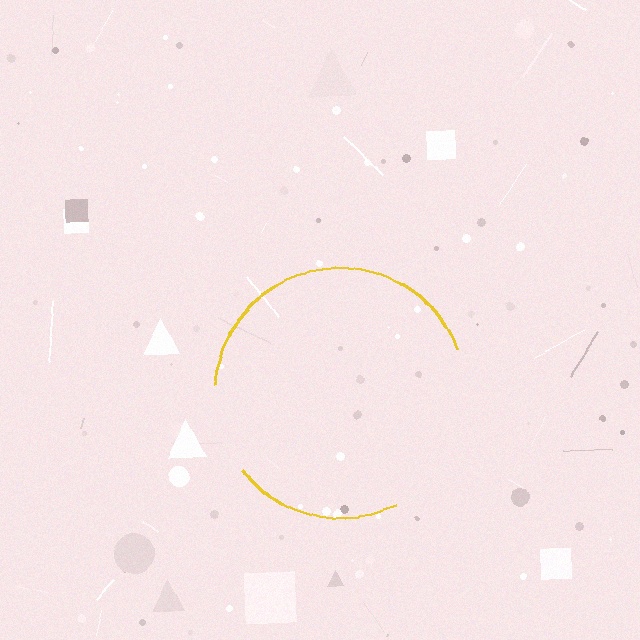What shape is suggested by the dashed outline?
The dashed outline suggests a circle.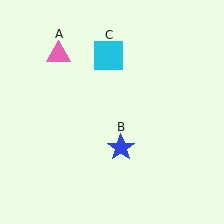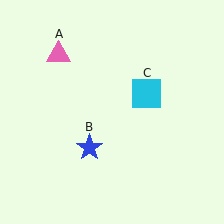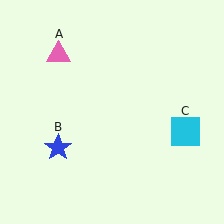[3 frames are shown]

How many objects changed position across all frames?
2 objects changed position: blue star (object B), cyan square (object C).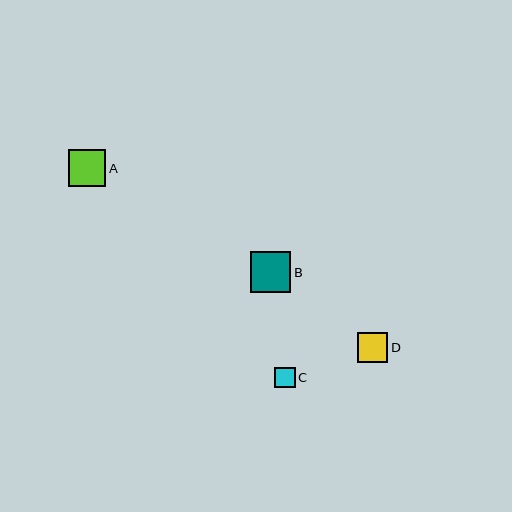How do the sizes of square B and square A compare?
Square B and square A are approximately the same size.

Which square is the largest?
Square B is the largest with a size of approximately 40 pixels.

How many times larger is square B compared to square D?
Square B is approximately 1.3 times the size of square D.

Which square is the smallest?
Square C is the smallest with a size of approximately 21 pixels.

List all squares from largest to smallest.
From largest to smallest: B, A, D, C.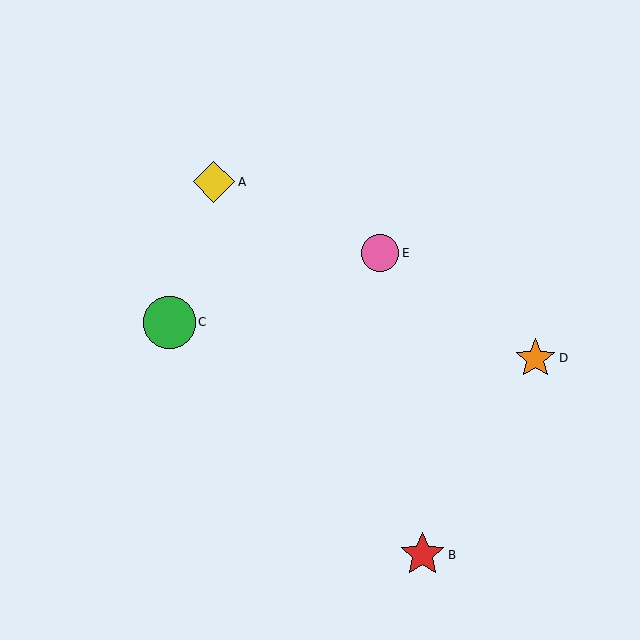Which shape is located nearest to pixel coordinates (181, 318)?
The green circle (labeled C) at (169, 323) is nearest to that location.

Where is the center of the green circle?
The center of the green circle is at (169, 323).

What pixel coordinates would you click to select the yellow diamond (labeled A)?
Click at (214, 182) to select the yellow diamond A.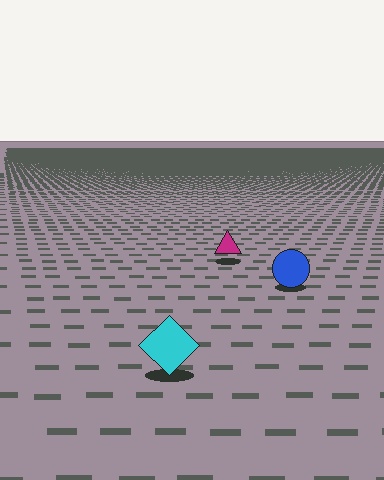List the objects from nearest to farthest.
From nearest to farthest: the cyan diamond, the blue circle, the magenta triangle.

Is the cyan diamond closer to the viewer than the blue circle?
Yes. The cyan diamond is closer — you can tell from the texture gradient: the ground texture is coarser near it.